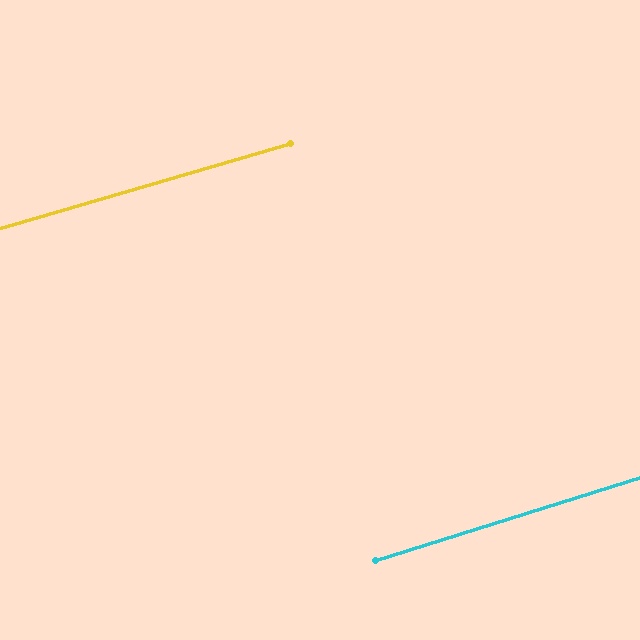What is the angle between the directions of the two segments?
Approximately 1 degree.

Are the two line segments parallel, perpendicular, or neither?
Parallel — their directions differ by only 1.0°.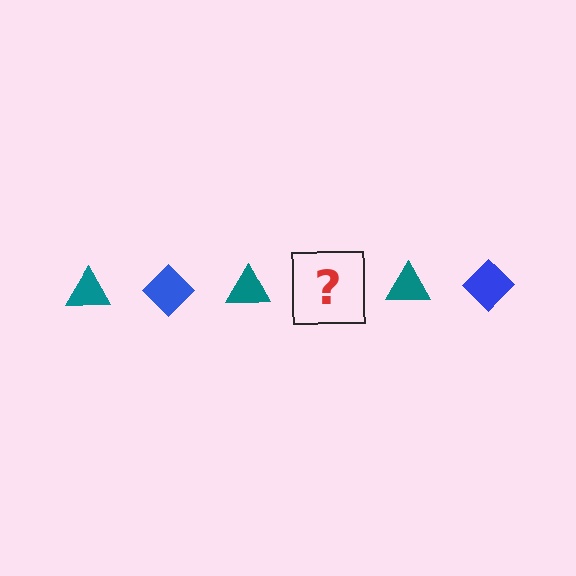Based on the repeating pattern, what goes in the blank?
The blank should be a blue diamond.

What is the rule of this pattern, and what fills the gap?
The rule is that the pattern alternates between teal triangle and blue diamond. The gap should be filled with a blue diamond.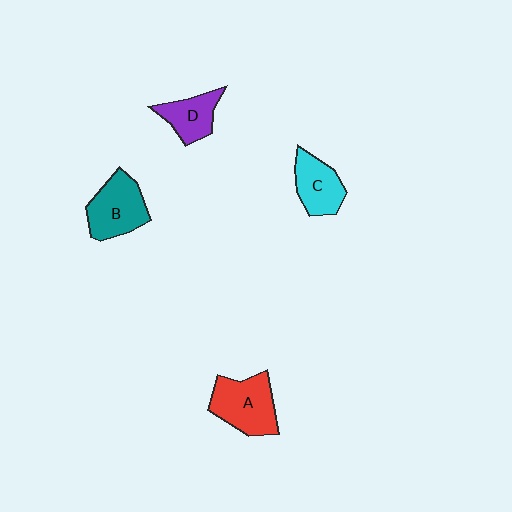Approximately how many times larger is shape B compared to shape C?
Approximately 1.3 times.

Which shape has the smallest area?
Shape D (purple).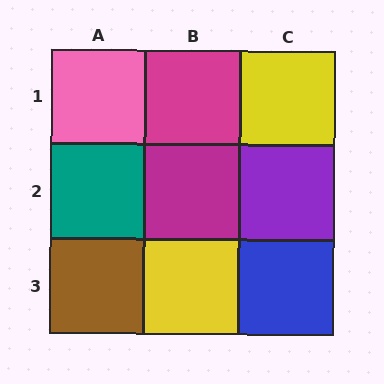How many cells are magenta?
2 cells are magenta.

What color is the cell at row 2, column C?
Purple.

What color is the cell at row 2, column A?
Teal.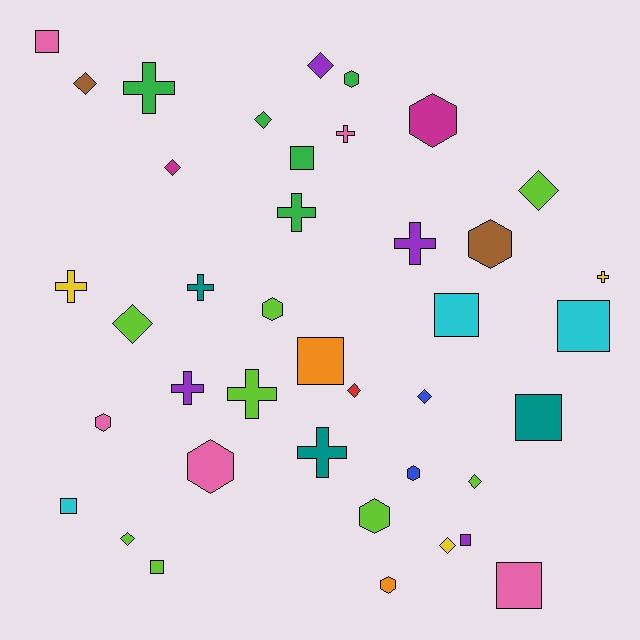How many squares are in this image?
There are 10 squares.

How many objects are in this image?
There are 40 objects.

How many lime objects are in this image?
There are 8 lime objects.